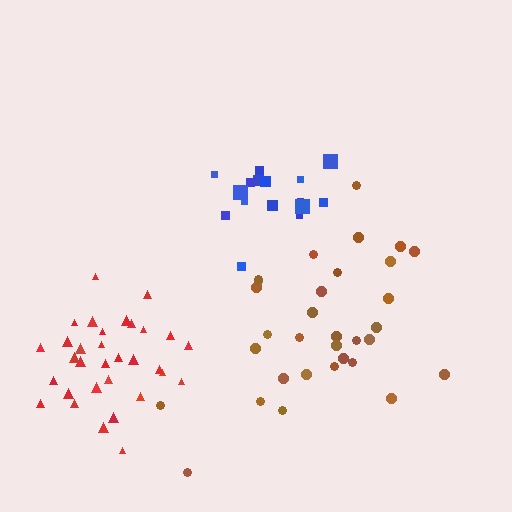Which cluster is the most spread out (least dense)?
Brown.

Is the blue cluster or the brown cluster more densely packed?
Blue.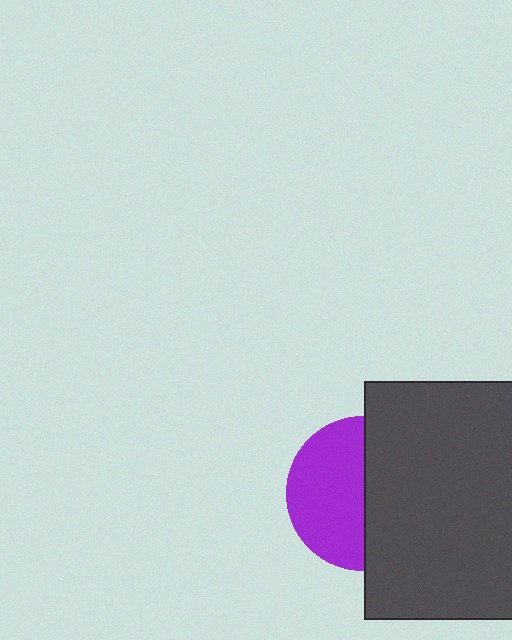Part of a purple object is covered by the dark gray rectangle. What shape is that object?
It is a circle.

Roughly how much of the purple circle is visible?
About half of it is visible (roughly 50%).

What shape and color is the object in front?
The object in front is a dark gray rectangle.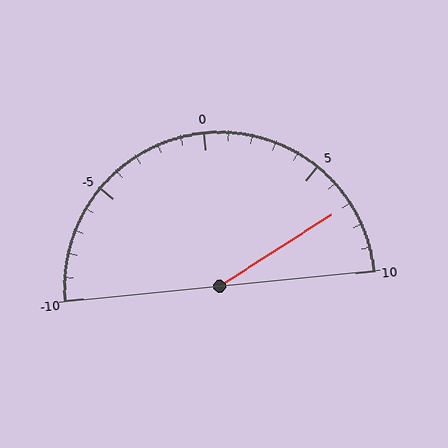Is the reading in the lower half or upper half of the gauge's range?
The reading is in the upper half of the range (-10 to 10).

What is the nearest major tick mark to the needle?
The nearest major tick mark is 5.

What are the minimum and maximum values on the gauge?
The gauge ranges from -10 to 10.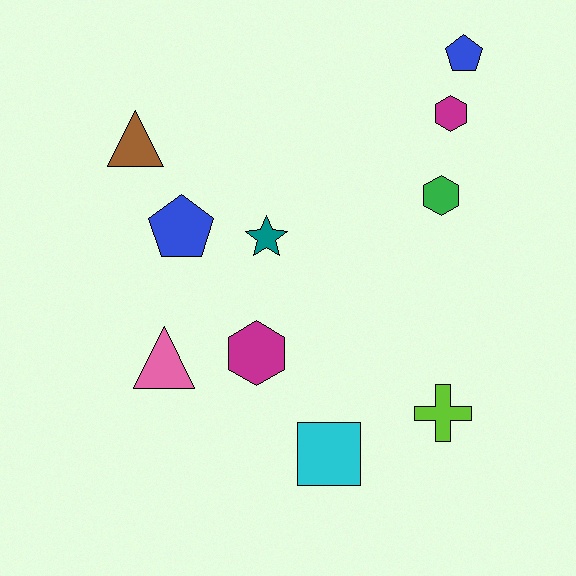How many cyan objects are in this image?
There is 1 cyan object.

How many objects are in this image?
There are 10 objects.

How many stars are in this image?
There is 1 star.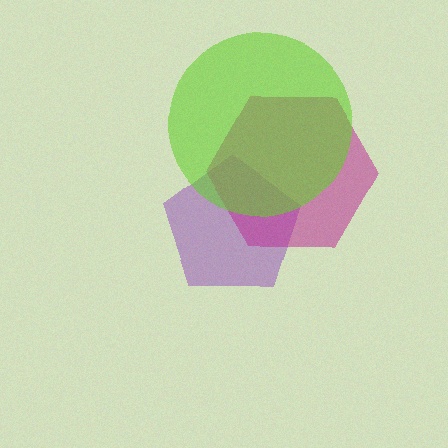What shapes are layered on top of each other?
The layered shapes are: a purple pentagon, a magenta hexagon, a lime circle.